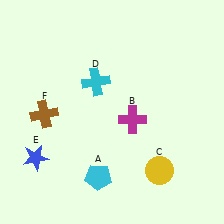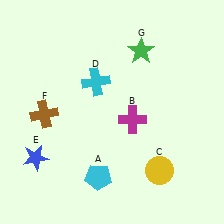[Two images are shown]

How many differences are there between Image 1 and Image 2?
There is 1 difference between the two images.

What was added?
A green star (G) was added in Image 2.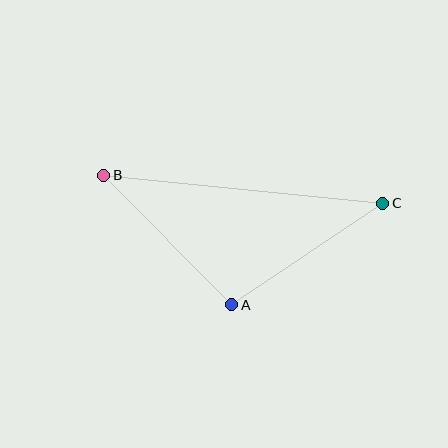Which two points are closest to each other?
Points A and B are closest to each other.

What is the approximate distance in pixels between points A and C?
The distance between A and C is approximately 182 pixels.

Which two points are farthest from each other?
Points B and C are farthest from each other.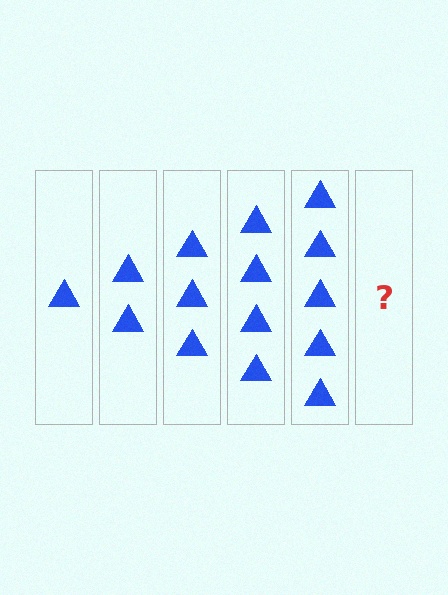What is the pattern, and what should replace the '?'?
The pattern is that each step adds one more triangle. The '?' should be 6 triangles.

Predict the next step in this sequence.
The next step is 6 triangles.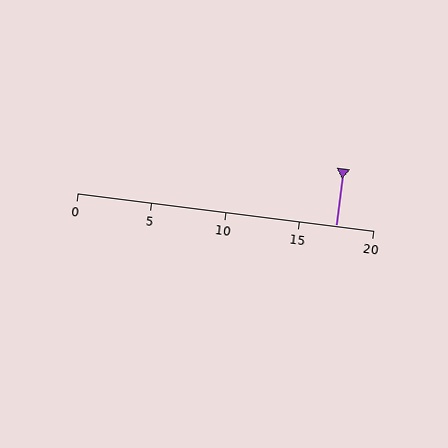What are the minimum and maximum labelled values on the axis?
The axis runs from 0 to 20.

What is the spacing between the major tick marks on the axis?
The major ticks are spaced 5 apart.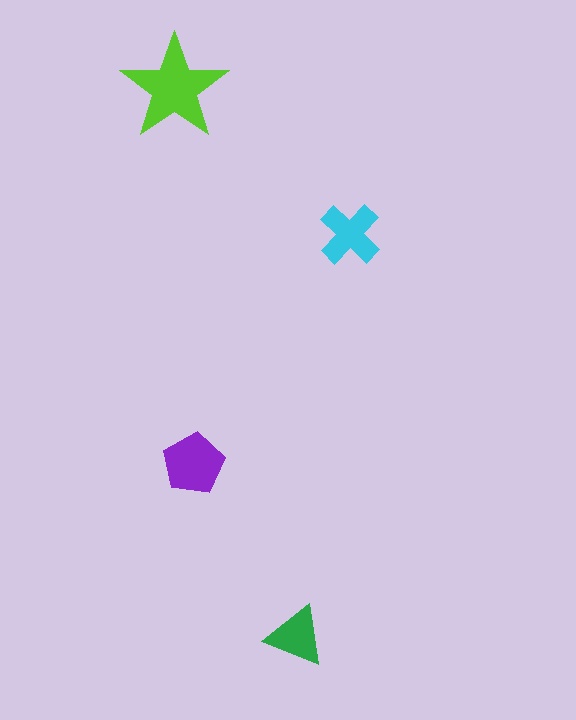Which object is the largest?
The lime star.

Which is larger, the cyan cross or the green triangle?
The cyan cross.